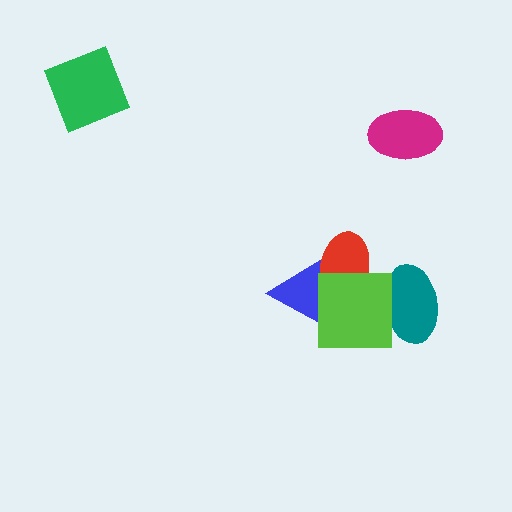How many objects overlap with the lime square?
3 objects overlap with the lime square.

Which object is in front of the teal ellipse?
The lime square is in front of the teal ellipse.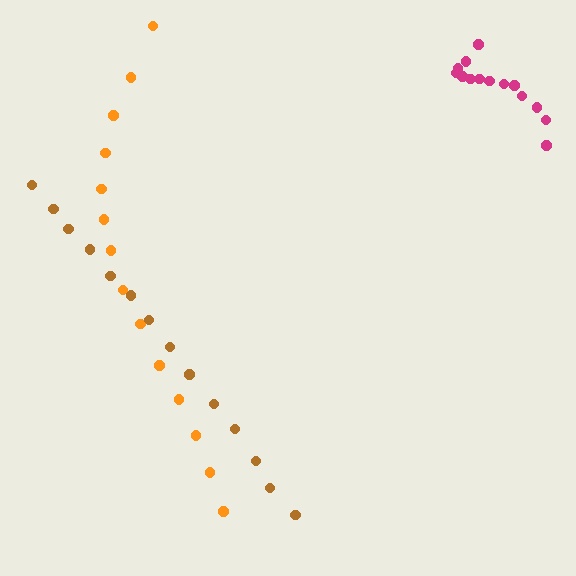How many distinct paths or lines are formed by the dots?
There are 3 distinct paths.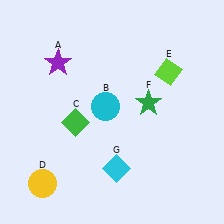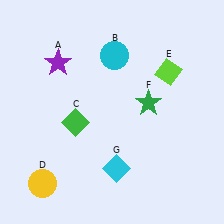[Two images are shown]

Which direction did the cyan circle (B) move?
The cyan circle (B) moved up.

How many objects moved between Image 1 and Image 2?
1 object moved between the two images.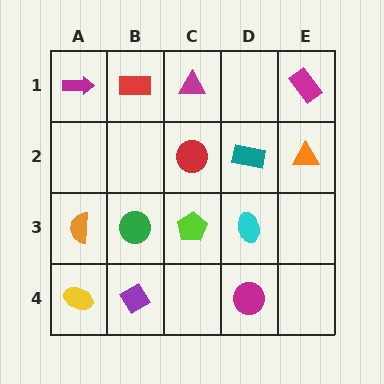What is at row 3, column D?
A cyan ellipse.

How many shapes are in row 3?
4 shapes.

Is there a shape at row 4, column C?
No, that cell is empty.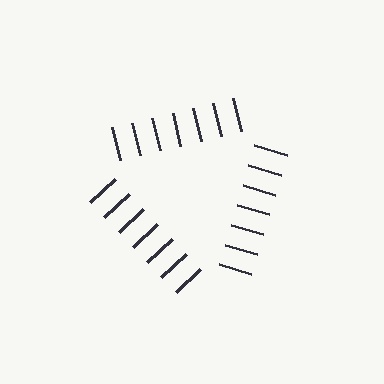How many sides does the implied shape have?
3 sides — the line-ends trace a triangle.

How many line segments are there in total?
21 — 7 along each of the 3 edges.